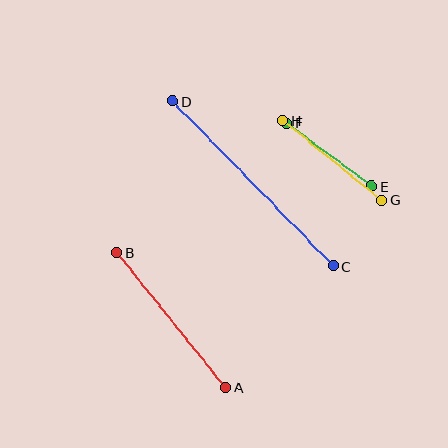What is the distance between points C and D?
The distance is approximately 230 pixels.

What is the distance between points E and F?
The distance is approximately 106 pixels.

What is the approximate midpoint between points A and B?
The midpoint is at approximately (171, 320) pixels.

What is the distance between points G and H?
The distance is approximately 126 pixels.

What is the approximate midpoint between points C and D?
The midpoint is at approximately (253, 184) pixels.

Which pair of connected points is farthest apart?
Points C and D are farthest apart.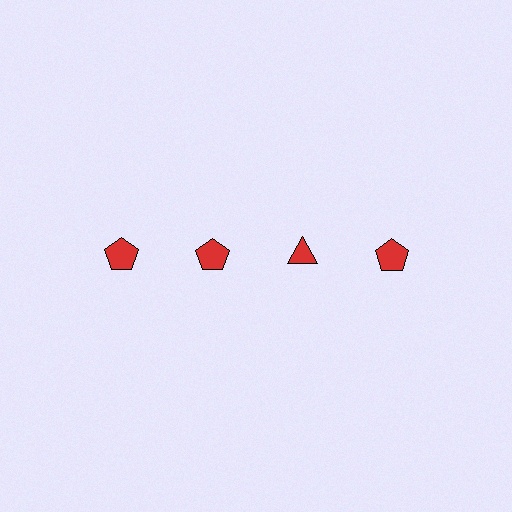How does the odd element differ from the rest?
It has a different shape: triangle instead of pentagon.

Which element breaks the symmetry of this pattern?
The red triangle in the top row, center column breaks the symmetry. All other shapes are red pentagons.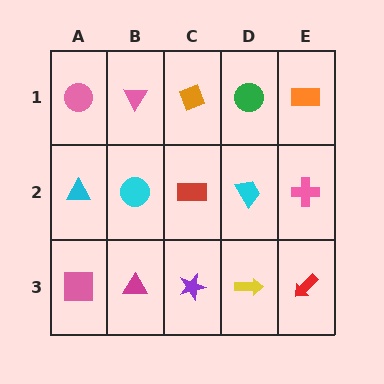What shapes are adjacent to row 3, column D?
A cyan trapezoid (row 2, column D), a purple star (row 3, column C), a red arrow (row 3, column E).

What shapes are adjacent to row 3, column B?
A cyan circle (row 2, column B), a pink square (row 3, column A), a purple star (row 3, column C).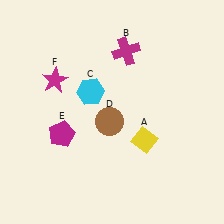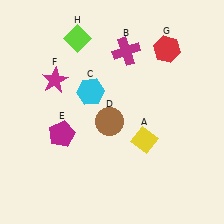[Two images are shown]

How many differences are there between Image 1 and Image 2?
There are 2 differences between the two images.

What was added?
A red hexagon (G), a lime diamond (H) were added in Image 2.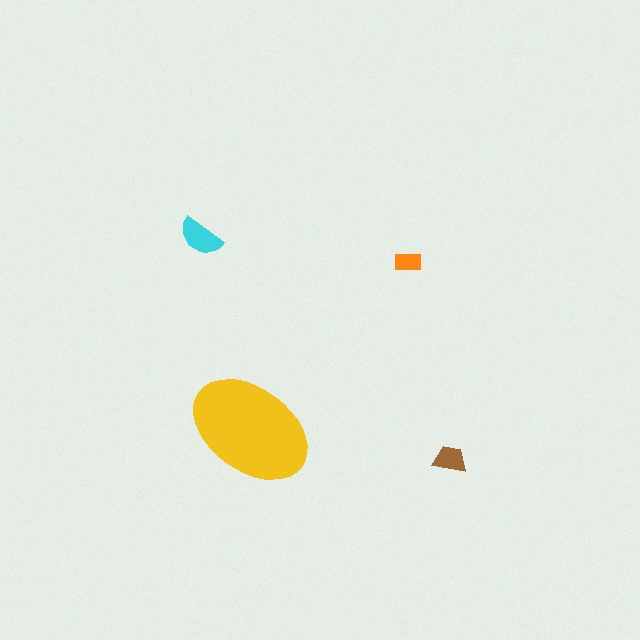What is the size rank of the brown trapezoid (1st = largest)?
3rd.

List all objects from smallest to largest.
The orange rectangle, the brown trapezoid, the cyan semicircle, the yellow ellipse.